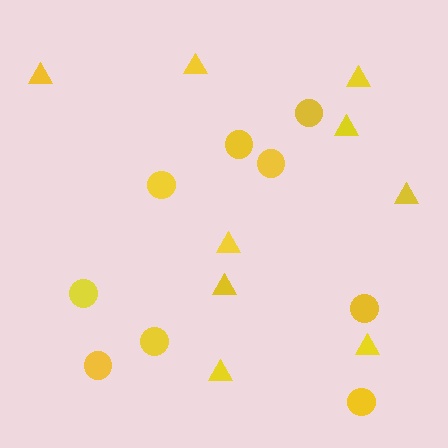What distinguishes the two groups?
There are 2 groups: one group of triangles (9) and one group of circles (9).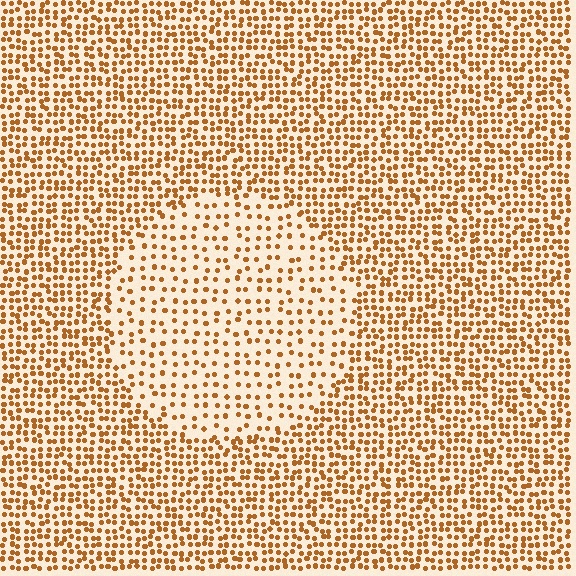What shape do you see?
I see a circle.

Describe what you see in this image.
The image contains small brown elements arranged at two different densities. A circle-shaped region is visible where the elements are less densely packed than the surrounding area.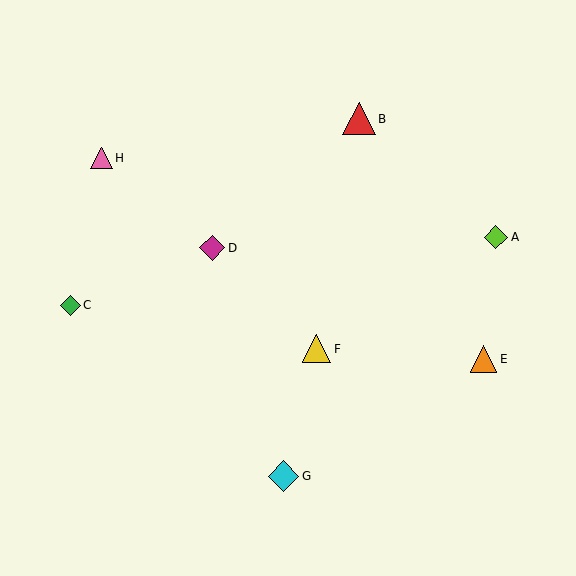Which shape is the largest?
The red triangle (labeled B) is the largest.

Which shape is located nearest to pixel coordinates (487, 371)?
The orange triangle (labeled E) at (483, 359) is nearest to that location.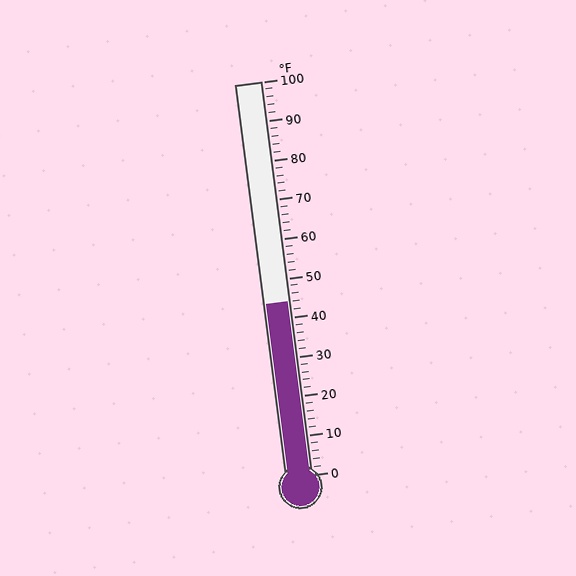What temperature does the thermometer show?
The thermometer shows approximately 44°F.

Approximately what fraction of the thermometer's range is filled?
The thermometer is filled to approximately 45% of its range.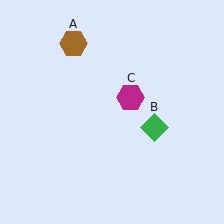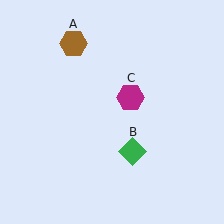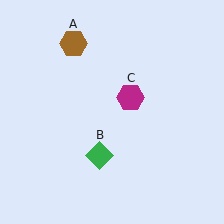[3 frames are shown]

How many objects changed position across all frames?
1 object changed position: green diamond (object B).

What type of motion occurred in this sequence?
The green diamond (object B) rotated clockwise around the center of the scene.